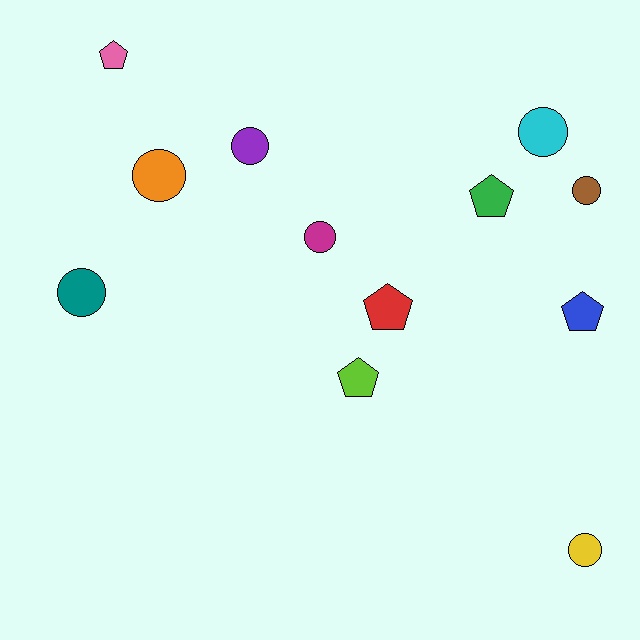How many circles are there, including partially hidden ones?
There are 7 circles.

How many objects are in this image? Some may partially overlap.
There are 12 objects.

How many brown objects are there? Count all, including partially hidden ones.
There is 1 brown object.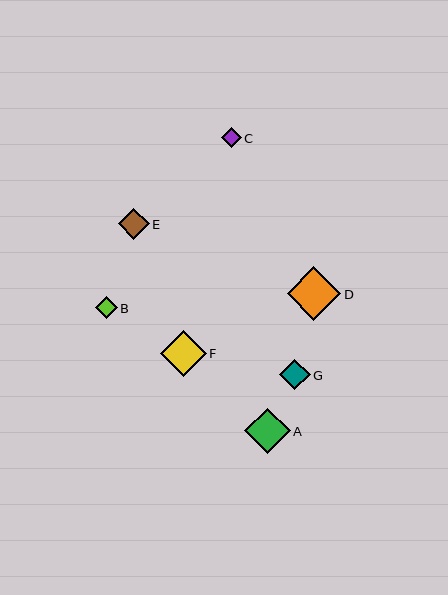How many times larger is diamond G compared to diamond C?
Diamond G is approximately 1.6 times the size of diamond C.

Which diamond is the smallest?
Diamond C is the smallest with a size of approximately 19 pixels.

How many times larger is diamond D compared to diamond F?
Diamond D is approximately 1.2 times the size of diamond F.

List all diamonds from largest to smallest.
From largest to smallest: D, F, A, E, G, B, C.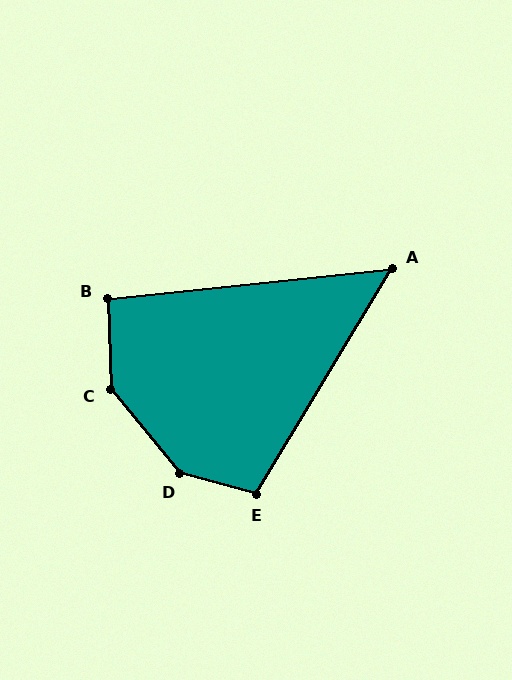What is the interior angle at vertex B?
Approximately 94 degrees (approximately right).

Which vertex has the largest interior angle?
D, at approximately 144 degrees.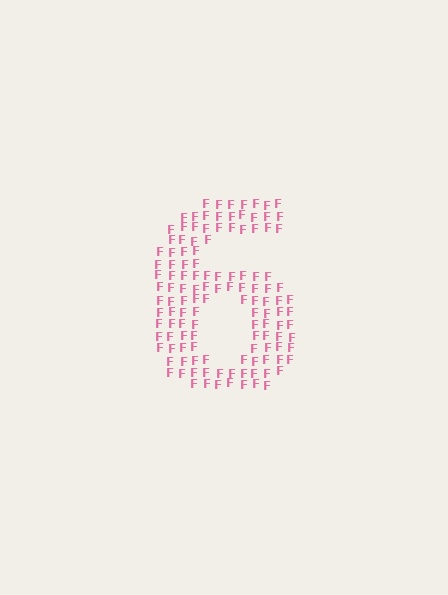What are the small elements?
The small elements are letter F's.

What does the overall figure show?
The overall figure shows the digit 6.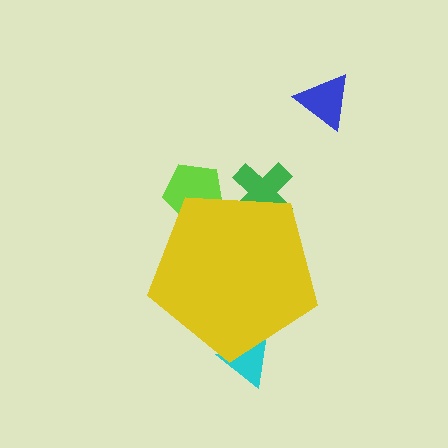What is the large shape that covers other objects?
A yellow pentagon.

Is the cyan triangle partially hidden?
Yes, the cyan triangle is partially hidden behind the yellow pentagon.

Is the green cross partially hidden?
Yes, the green cross is partially hidden behind the yellow pentagon.